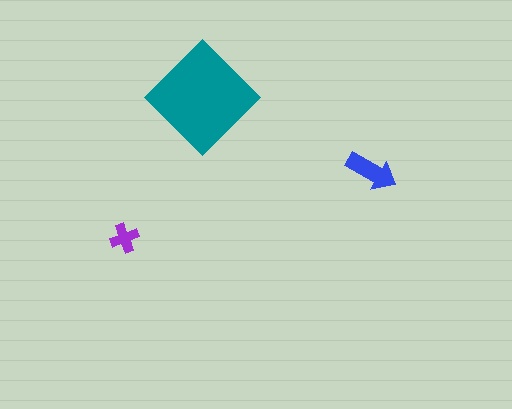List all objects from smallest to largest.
The purple cross, the blue arrow, the teal diamond.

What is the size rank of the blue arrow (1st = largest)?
2nd.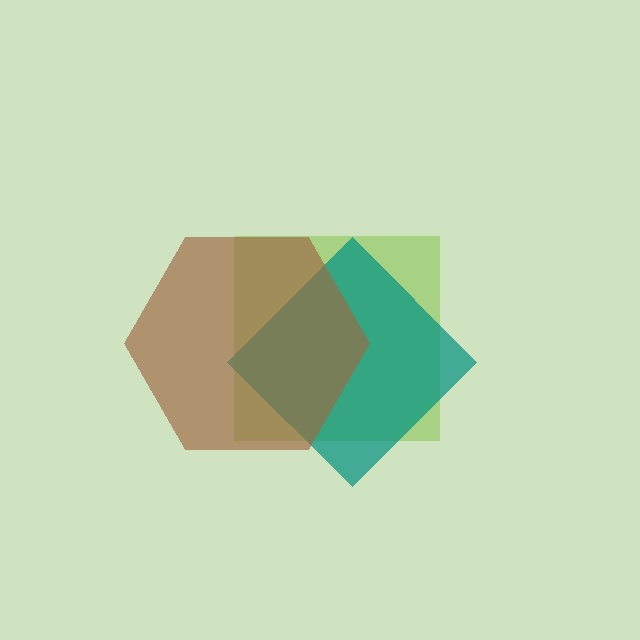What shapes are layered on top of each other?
The layered shapes are: a lime square, a teal diamond, a brown hexagon.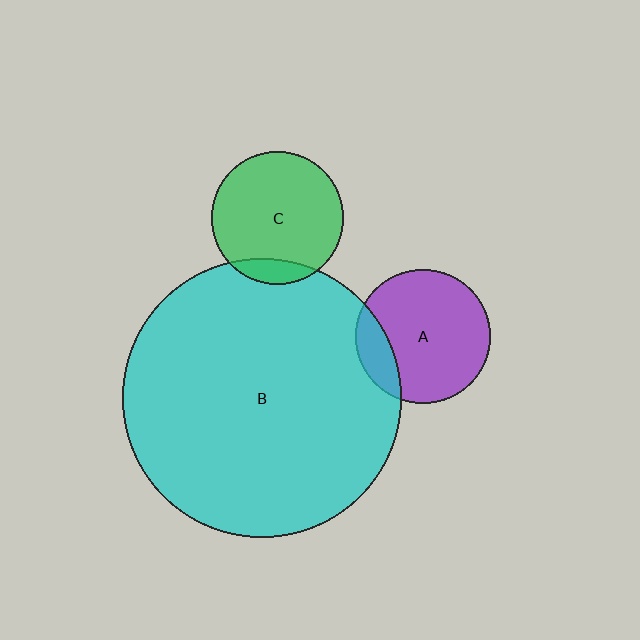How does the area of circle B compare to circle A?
Approximately 4.3 times.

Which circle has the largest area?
Circle B (cyan).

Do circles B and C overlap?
Yes.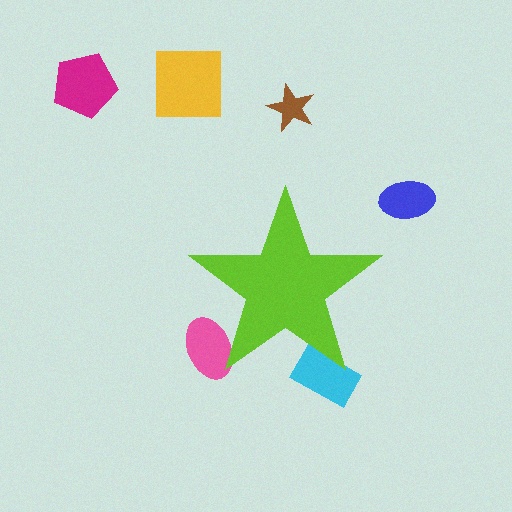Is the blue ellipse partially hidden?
No, the blue ellipse is fully visible.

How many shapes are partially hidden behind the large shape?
2 shapes are partially hidden.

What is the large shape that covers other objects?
A lime star.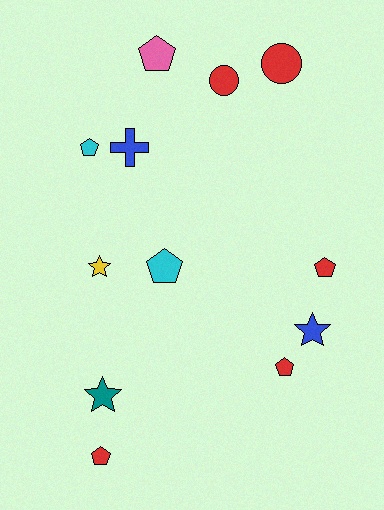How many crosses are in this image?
There is 1 cross.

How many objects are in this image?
There are 12 objects.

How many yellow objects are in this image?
There is 1 yellow object.